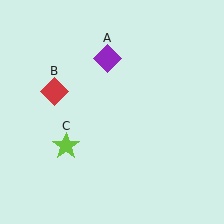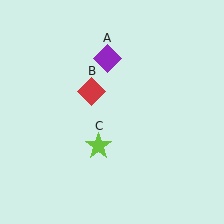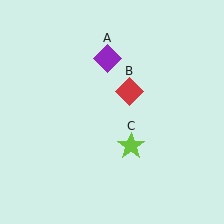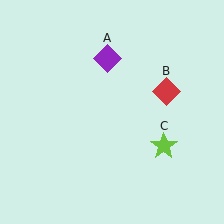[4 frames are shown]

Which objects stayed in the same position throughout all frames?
Purple diamond (object A) remained stationary.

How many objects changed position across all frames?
2 objects changed position: red diamond (object B), lime star (object C).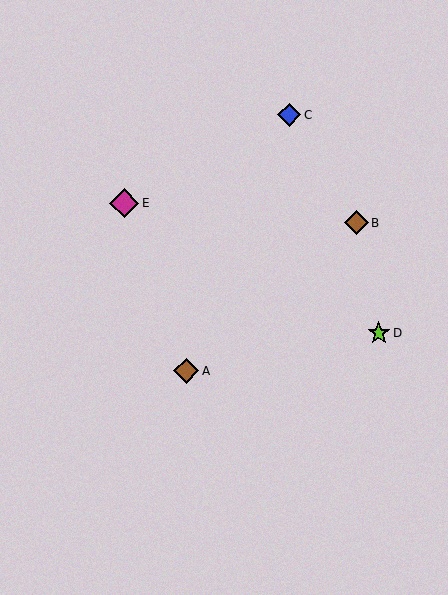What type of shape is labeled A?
Shape A is a brown diamond.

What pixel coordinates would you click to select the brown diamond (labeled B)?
Click at (356, 223) to select the brown diamond B.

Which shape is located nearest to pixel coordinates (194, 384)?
The brown diamond (labeled A) at (186, 371) is nearest to that location.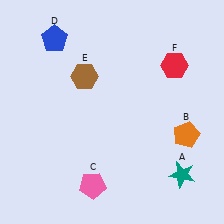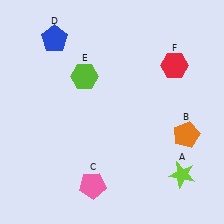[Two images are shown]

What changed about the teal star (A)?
In Image 1, A is teal. In Image 2, it changed to lime.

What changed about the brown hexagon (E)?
In Image 1, E is brown. In Image 2, it changed to lime.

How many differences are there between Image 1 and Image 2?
There are 2 differences between the two images.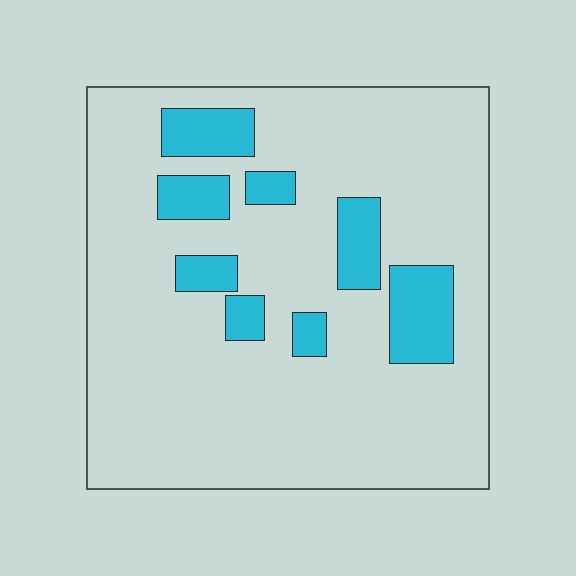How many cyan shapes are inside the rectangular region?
8.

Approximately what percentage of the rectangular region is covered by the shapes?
Approximately 15%.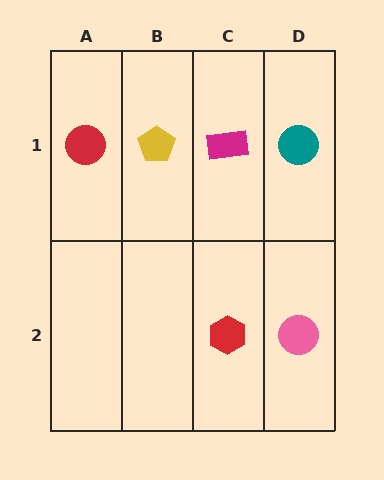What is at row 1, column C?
A magenta rectangle.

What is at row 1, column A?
A red circle.